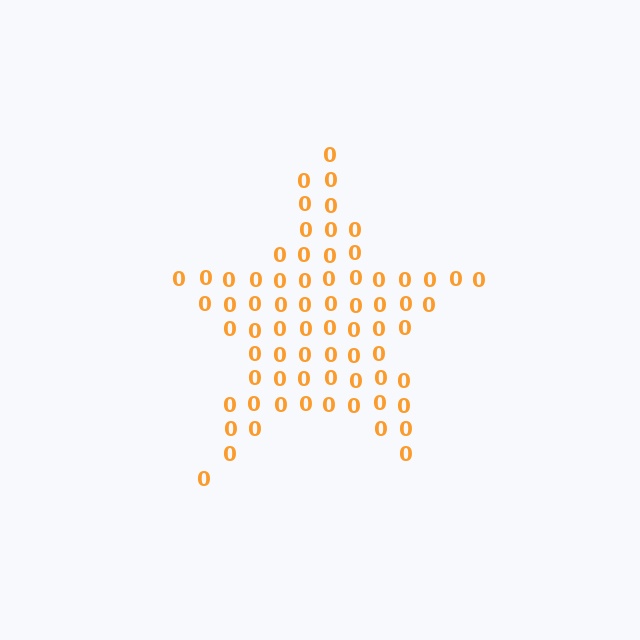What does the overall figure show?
The overall figure shows a star.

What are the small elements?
The small elements are digit 0's.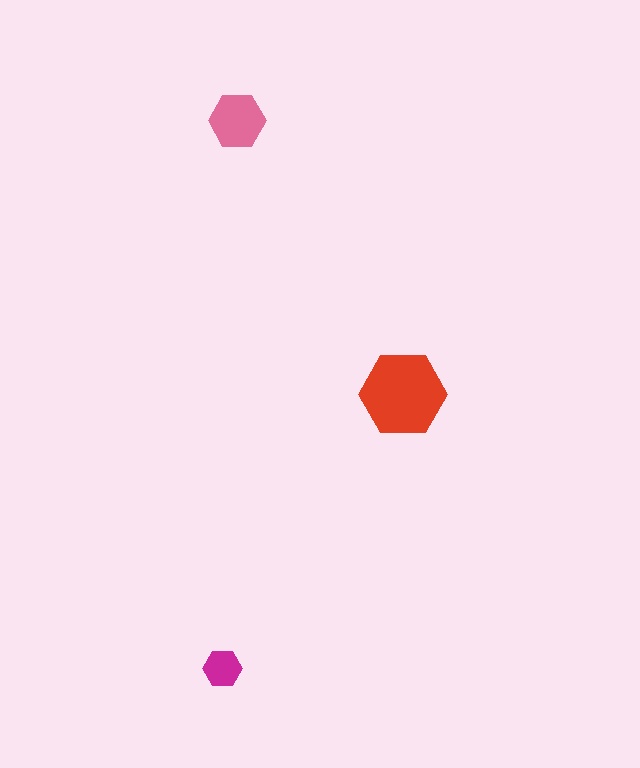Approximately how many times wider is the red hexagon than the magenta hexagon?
About 2.5 times wider.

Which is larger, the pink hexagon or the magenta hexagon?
The pink one.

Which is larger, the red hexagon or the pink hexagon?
The red one.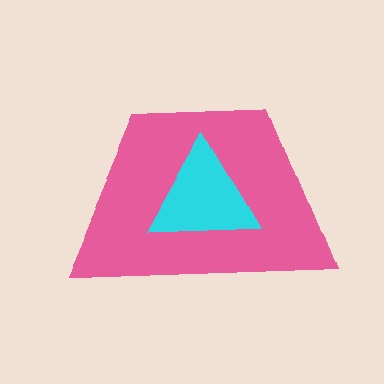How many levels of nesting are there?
2.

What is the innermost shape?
The cyan triangle.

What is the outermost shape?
The pink trapezoid.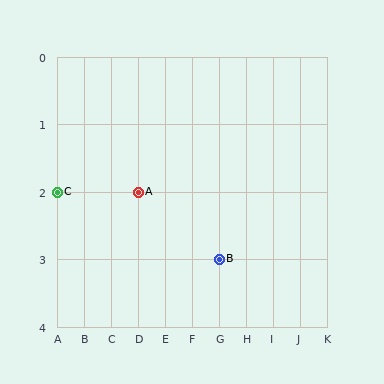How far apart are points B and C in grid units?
Points B and C are 6 columns and 1 row apart (about 6.1 grid units diagonally).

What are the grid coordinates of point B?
Point B is at grid coordinates (G, 3).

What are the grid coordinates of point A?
Point A is at grid coordinates (D, 2).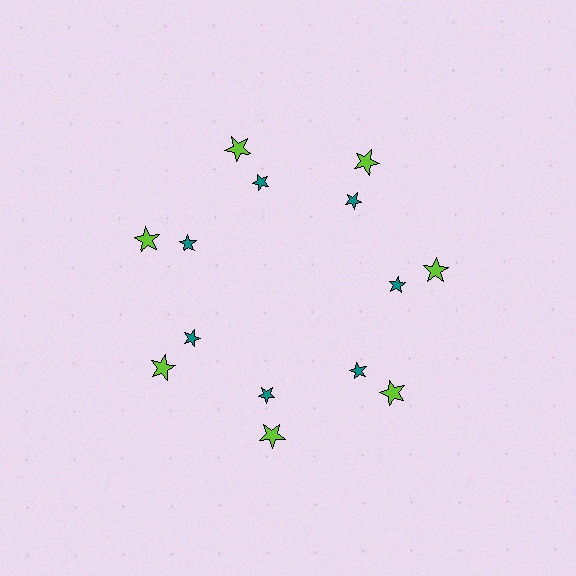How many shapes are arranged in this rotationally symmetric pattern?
There are 14 shapes, arranged in 7 groups of 2.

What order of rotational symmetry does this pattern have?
This pattern has 7-fold rotational symmetry.